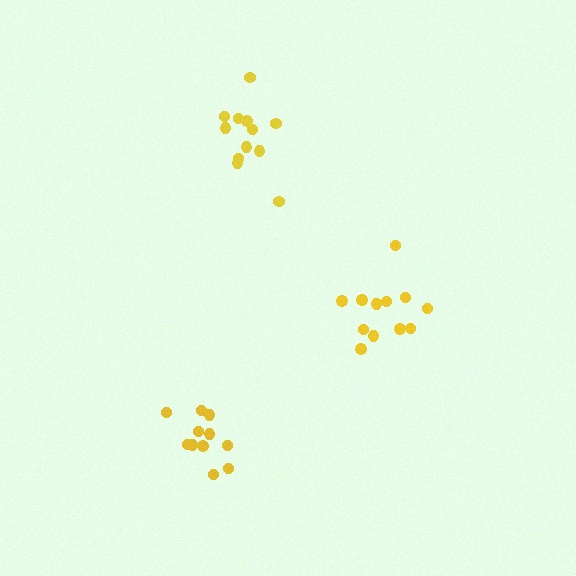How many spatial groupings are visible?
There are 3 spatial groupings.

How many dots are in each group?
Group 1: 12 dots, Group 2: 11 dots, Group 3: 12 dots (35 total).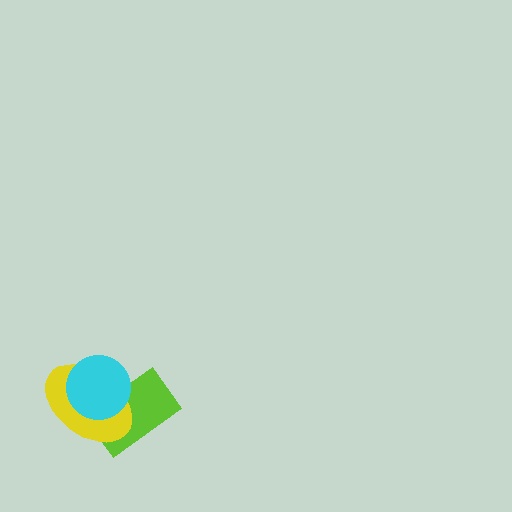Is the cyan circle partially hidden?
No, no other shape covers it.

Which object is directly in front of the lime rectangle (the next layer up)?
The yellow ellipse is directly in front of the lime rectangle.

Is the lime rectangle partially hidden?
Yes, it is partially covered by another shape.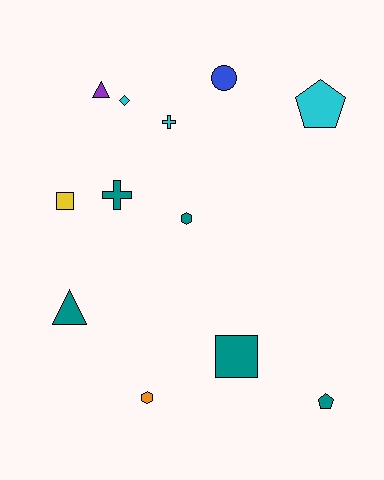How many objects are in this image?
There are 12 objects.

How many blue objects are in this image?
There is 1 blue object.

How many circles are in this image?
There is 1 circle.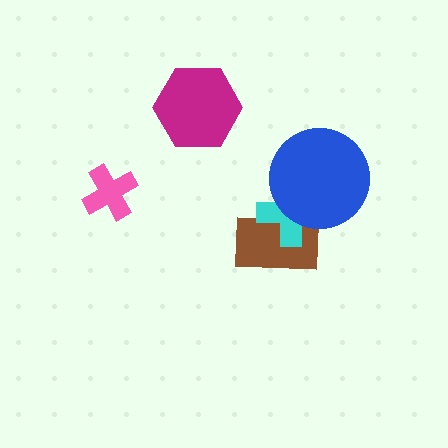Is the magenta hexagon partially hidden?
No, no other shape covers it.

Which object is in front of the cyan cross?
The blue circle is in front of the cyan cross.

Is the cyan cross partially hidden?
Yes, it is partially covered by another shape.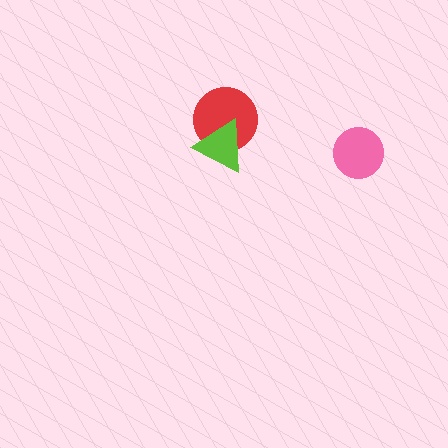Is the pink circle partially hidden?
No, no other shape covers it.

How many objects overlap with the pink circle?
0 objects overlap with the pink circle.